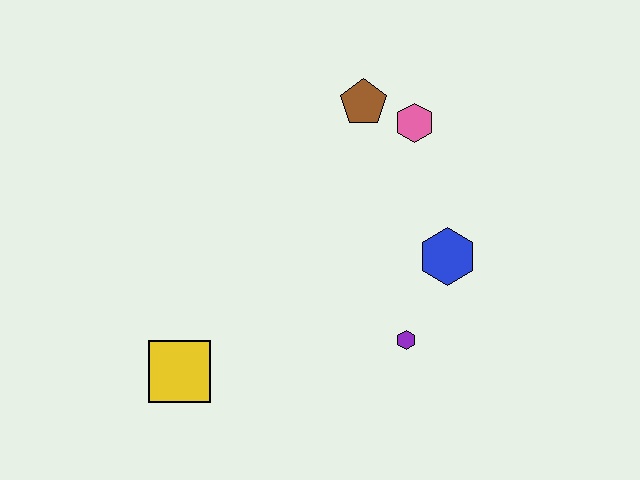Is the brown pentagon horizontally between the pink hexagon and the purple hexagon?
No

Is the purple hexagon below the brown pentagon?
Yes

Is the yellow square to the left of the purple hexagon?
Yes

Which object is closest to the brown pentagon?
The pink hexagon is closest to the brown pentagon.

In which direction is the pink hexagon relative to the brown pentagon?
The pink hexagon is to the right of the brown pentagon.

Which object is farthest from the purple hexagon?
The brown pentagon is farthest from the purple hexagon.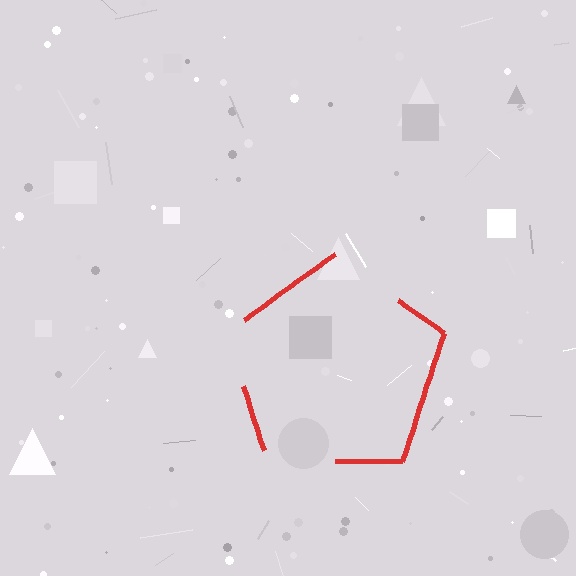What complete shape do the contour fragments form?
The contour fragments form a pentagon.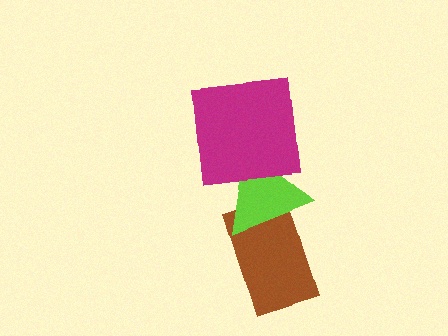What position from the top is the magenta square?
The magenta square is 1st from the top.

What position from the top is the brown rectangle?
The brown rectangle is 3rd from the top.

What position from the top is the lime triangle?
The lime triangle is 2nd from the top.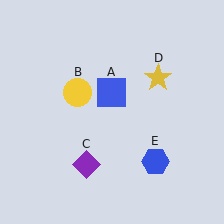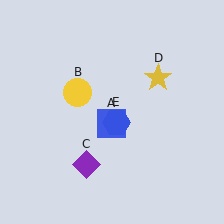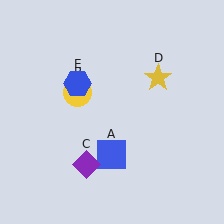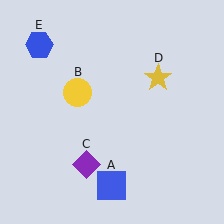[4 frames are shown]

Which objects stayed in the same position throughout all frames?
Yellow circle (object B) and purple diamond (object C) and yellow star (object D) remained stationary.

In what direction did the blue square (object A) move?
The blue square (object A) moved down.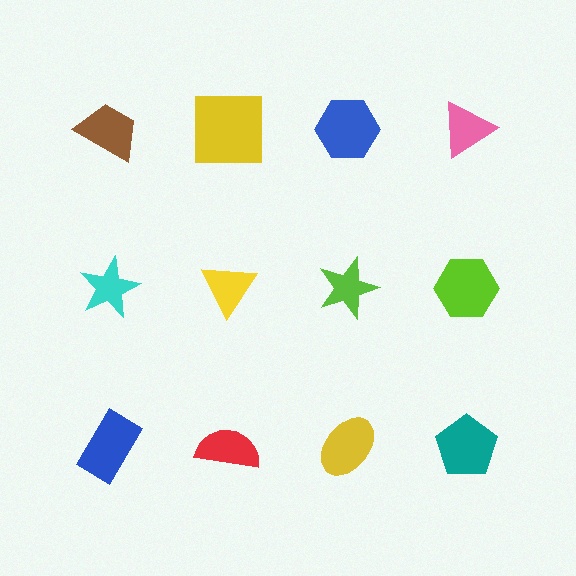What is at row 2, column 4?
A lime hexagon.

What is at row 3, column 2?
A red semicircle.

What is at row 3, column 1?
A blue rectangle.